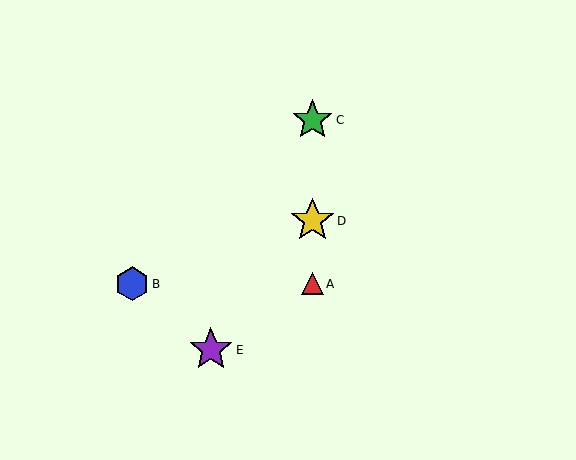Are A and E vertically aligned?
No, A is at x≈313 and E is at x≈211.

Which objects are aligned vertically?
Objects A, C, D are aligned vertically.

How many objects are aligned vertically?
3 objects (A, C, D) are aligned vertically.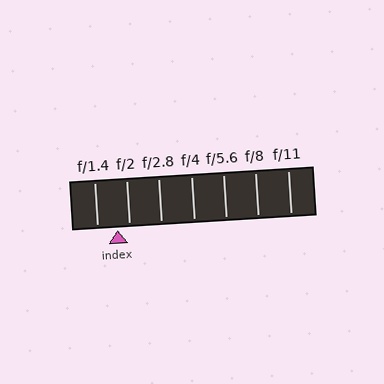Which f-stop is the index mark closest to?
The index mark is closest to f/2.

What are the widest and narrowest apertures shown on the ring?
The widest aperture shown is f/1.4 and the narrowest is f/11.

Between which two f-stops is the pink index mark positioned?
The index mark is between f/1.4 and f/2.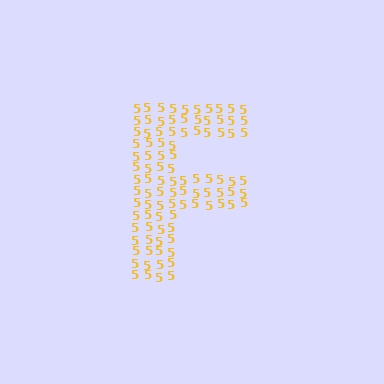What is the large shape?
The large shape is the letter F.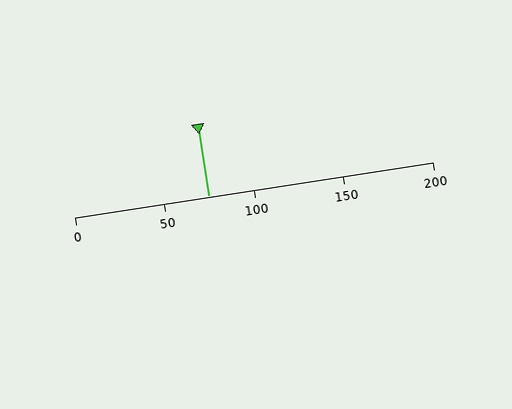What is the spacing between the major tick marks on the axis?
The major ticks are spaced 50 apart.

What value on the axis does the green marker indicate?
The marker indicates approximately 75.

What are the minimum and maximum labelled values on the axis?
The axis runs from 0 to 200.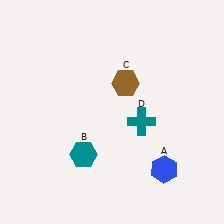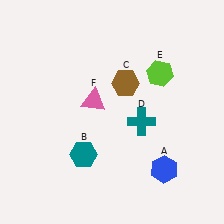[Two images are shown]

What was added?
A lime hexagon (E), a pink triangle (F) were added in Image 2.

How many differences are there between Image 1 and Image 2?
There are 2 differences between the two images.